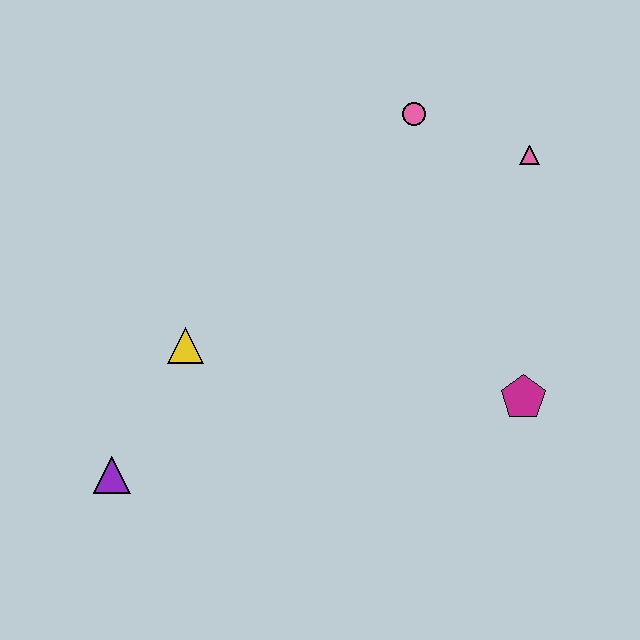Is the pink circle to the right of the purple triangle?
Yes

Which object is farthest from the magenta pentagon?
The purple triangle is farthest from the magenta pentagon.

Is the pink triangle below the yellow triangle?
No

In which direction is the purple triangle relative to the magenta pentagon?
The purple triangle is to the left of the magenta pentagon.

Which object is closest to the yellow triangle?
The purple triangle is closest to the yellow triangle.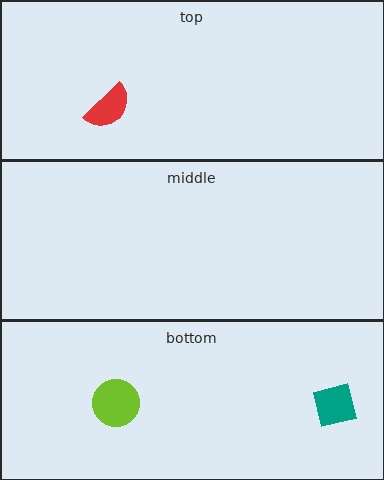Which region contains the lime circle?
The bottom region.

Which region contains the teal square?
The bottom region.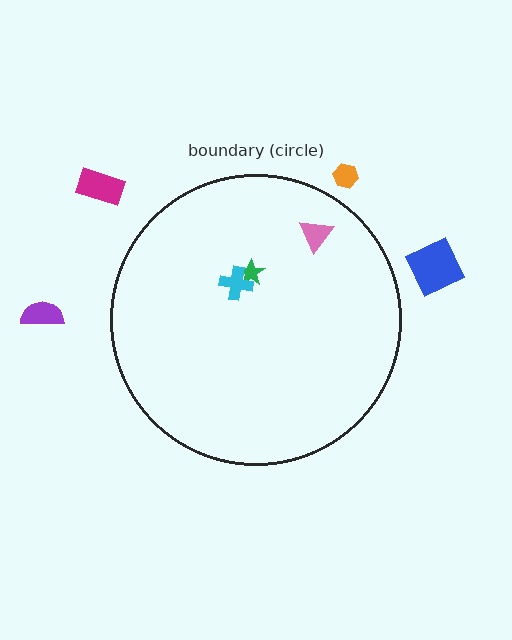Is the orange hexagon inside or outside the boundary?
Outside.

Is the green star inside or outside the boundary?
Inside.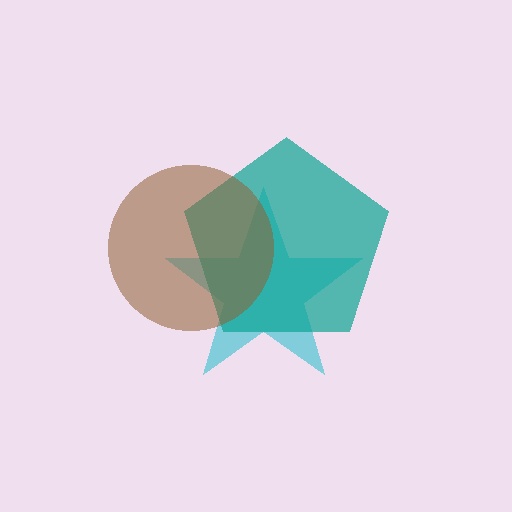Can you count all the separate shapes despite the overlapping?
Yes, there are 3 separate shapes.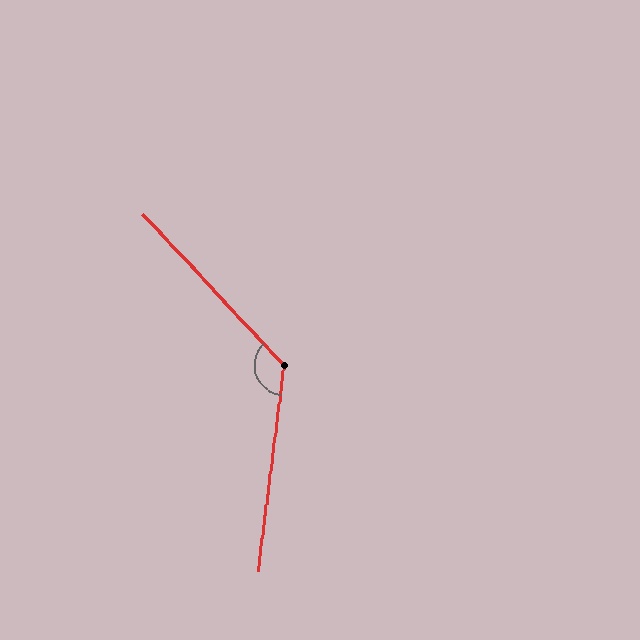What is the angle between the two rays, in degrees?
Approximately 130 degrees.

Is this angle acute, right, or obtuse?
It is obtuse.